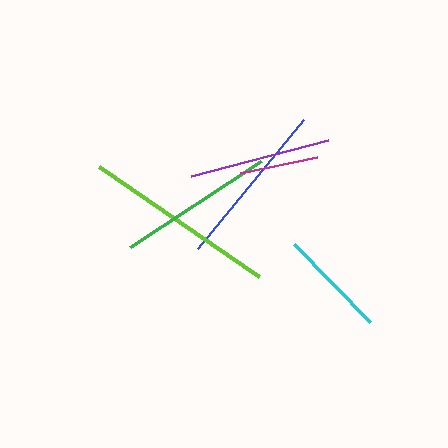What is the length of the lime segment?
The lime segment is approximately 194 pixels long.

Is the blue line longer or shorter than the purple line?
The blue line is longer than the purple line.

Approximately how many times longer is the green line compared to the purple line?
The green line is approximately 1.1 times the length of the purple line.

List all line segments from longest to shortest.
From longest to shortest: lime, blue, green, purple, cyan, magenta.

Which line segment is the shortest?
The magenta line is the shortest at approximately 79 pixels.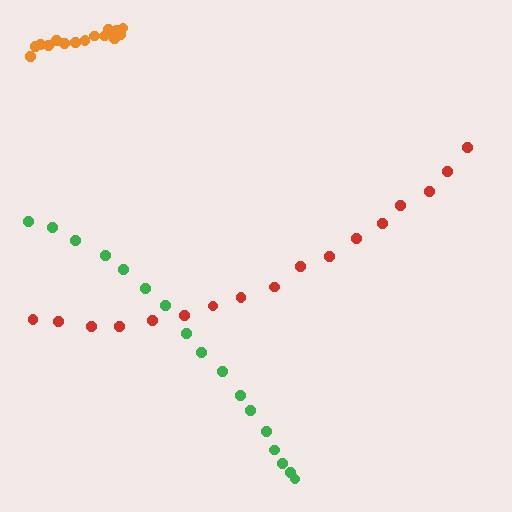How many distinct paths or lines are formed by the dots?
There are 3 distinct paths.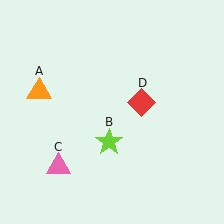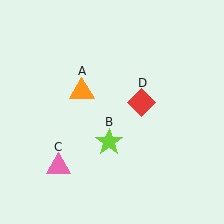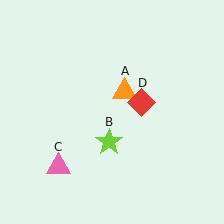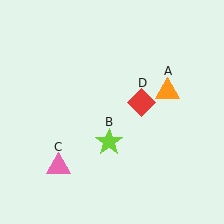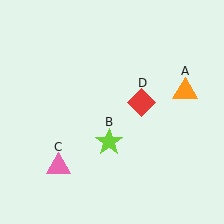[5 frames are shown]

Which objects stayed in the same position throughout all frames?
Lime star (object B) and pink triangle (object C) and red diamond (object D) remained stationary.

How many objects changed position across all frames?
1 object changed position: orange triangle (object A).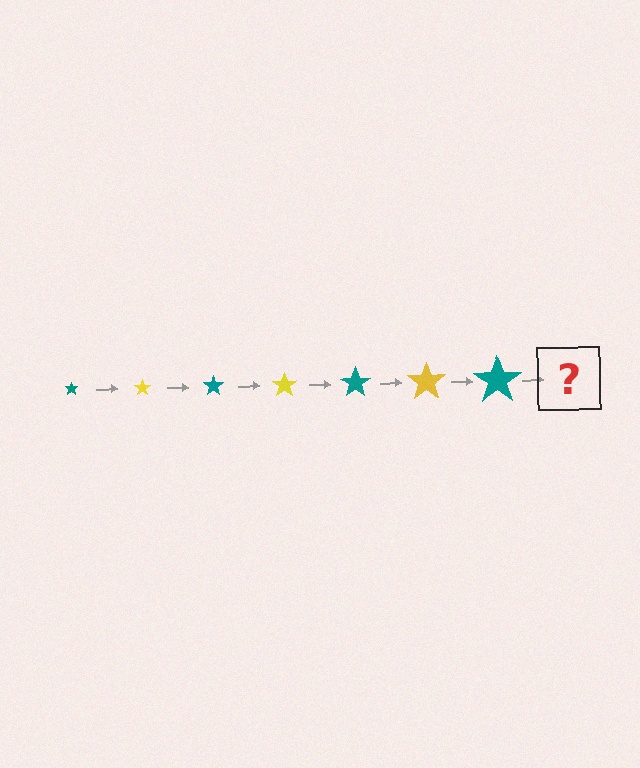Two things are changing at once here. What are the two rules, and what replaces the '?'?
The two rules are that the star grows larger each step and the color cycles through teal and yellow. The '?' should be a yellow star, larger than the previous one.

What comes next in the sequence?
The next element should be a yellow star, larger than the previous one.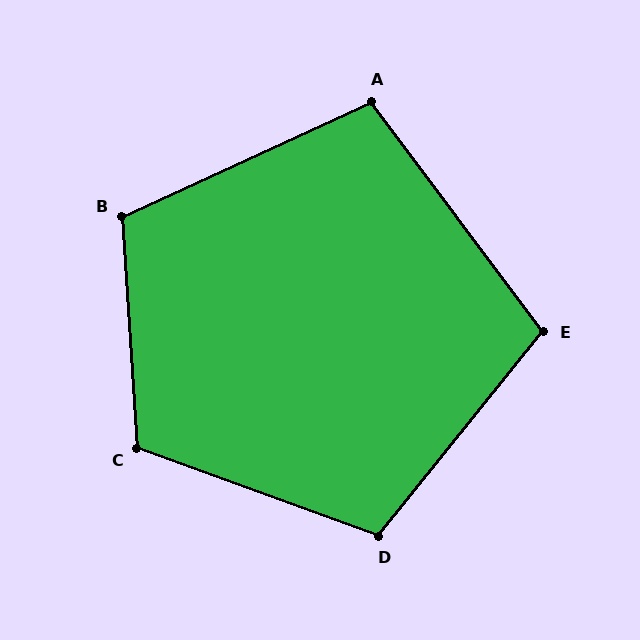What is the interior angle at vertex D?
Approximately 109 degrees (obtuse).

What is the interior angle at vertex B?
Approximately 111 degrees (obtuse).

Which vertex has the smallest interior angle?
A, at approximately 102 degrees.